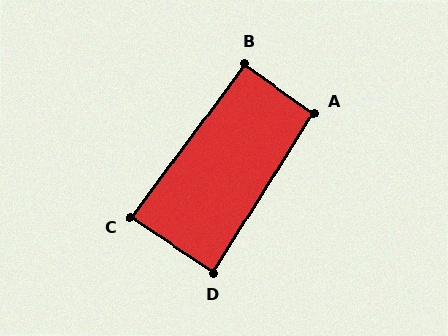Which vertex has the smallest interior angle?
C, at approximately 87 degrees.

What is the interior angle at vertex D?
Approximately 88 degrees (approximately right).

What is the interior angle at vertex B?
Approximately 92 degrees (approximately right).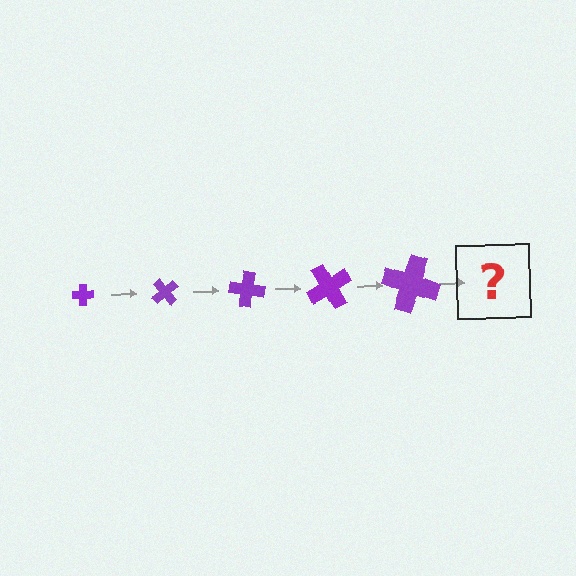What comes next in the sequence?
The next element should be a cross, larger than the previous one and rotated 250 degrees from the start.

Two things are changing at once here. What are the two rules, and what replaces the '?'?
The two rules are that the cross grows larger each step and it rotates 50 degrees each step. The '?' should be a cross, larger than the previous one and rotated 250 degrees from the start.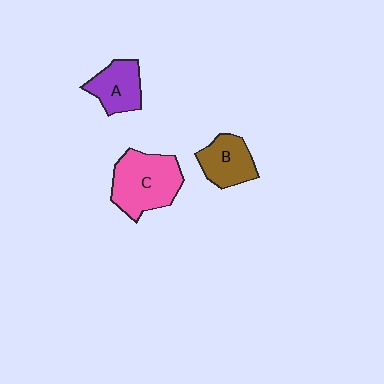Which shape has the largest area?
Shape C (pink).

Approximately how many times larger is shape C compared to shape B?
Approximately 1.6 times.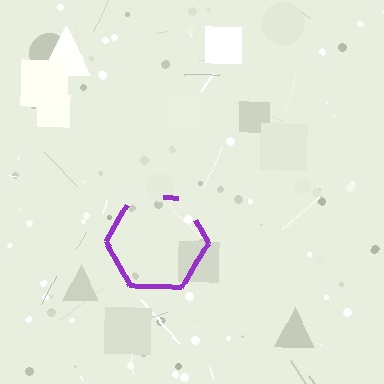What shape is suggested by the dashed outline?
The dashed outline suggests a hexagon.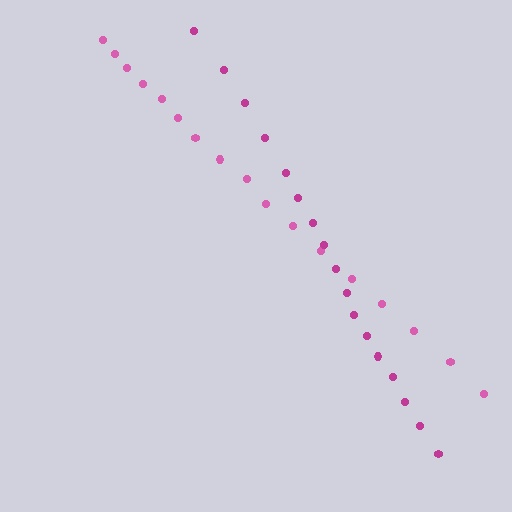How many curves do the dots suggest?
There are 2 distinct paths.